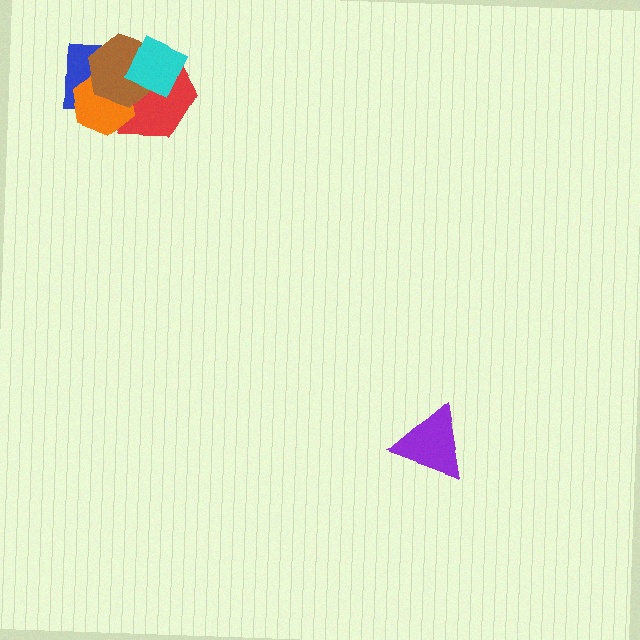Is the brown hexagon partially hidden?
Yes, it is partially covered by another shape.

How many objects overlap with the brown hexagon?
4 objects overlap with the brown hexagon.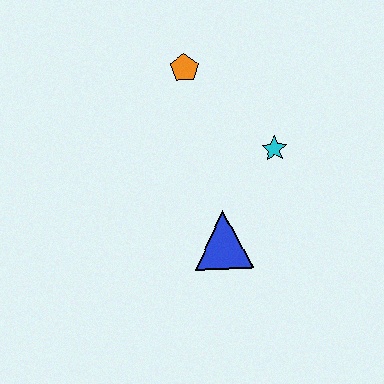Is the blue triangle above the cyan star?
No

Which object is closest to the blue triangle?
The cyan star is closest to the blue triangle.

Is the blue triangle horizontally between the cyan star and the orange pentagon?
Yes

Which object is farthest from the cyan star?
The orange pentagon is farthest from the cyan star.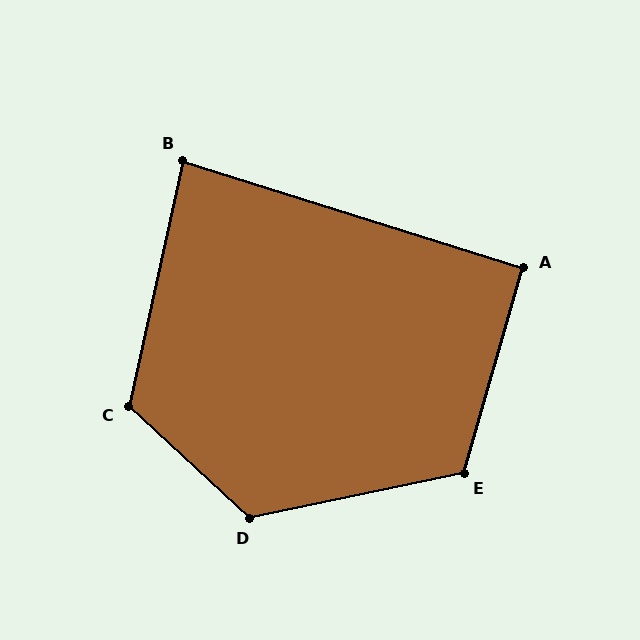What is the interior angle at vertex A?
Approximately 91 degrees (approximately right).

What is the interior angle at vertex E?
Approximately 118 degrees (obtuse).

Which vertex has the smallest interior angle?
B, at approximately 85 degrees.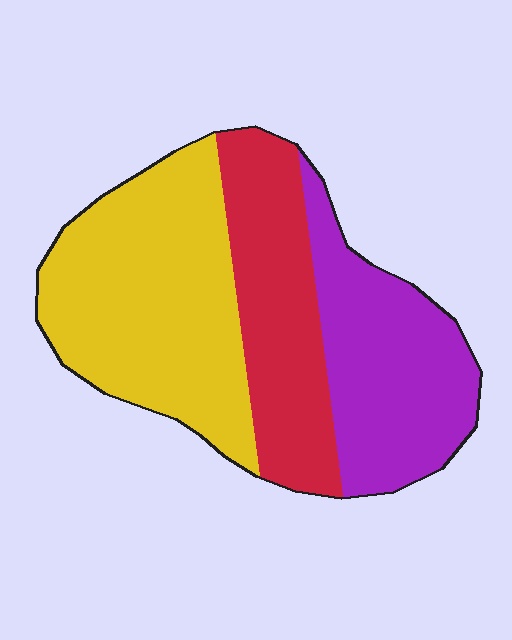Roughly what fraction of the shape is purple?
Purple covers 30% of the shape.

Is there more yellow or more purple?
Yellow.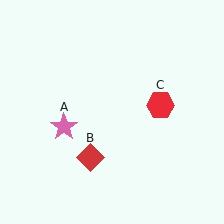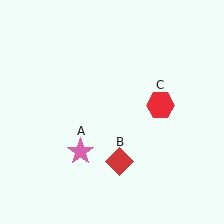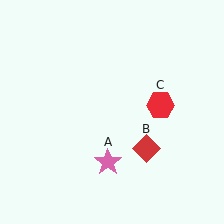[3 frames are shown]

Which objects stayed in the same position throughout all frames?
Red hexagon (object C) remained stationary.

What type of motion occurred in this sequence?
The pink star (object A), red diamond (object B) rotated counterclockwise around the center of the scene.